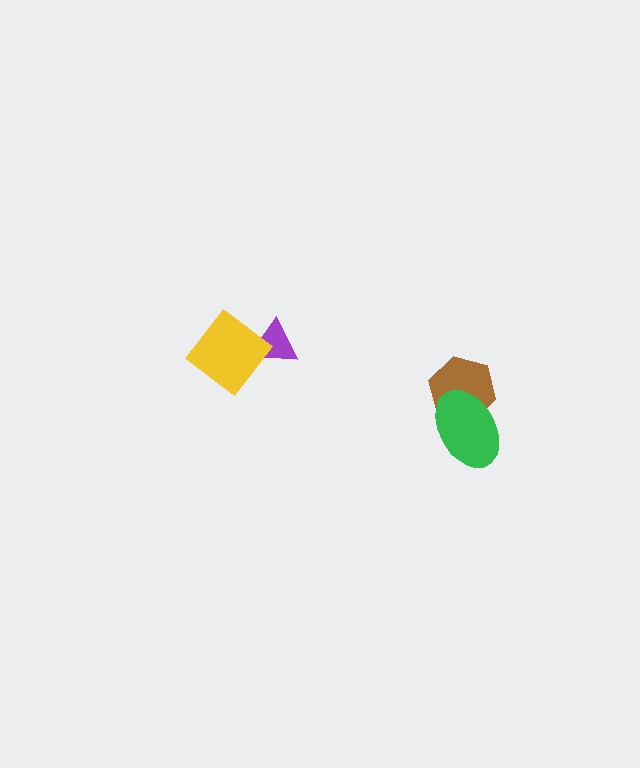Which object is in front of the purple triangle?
The yellow diamond is in front of the purple triangle.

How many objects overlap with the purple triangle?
1 object overlaps with the purple triangle.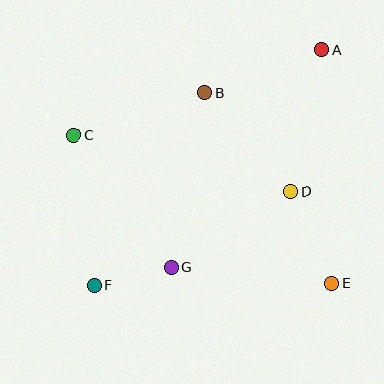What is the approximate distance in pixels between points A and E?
The distance between A and E is approximately 234 pixels.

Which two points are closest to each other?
Points F and G are closest to each other.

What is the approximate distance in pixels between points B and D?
The distance between B and D is approximately 131 pixels.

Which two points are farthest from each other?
Points A and F are farthest from each other.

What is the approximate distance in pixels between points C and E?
The distance between C and E is approximately 298 pixels.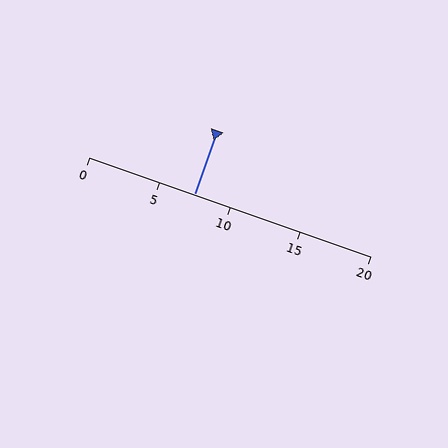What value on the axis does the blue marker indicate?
The marker indicates approximately 7.5.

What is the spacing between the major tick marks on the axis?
The major ticks are spaced 5 apart.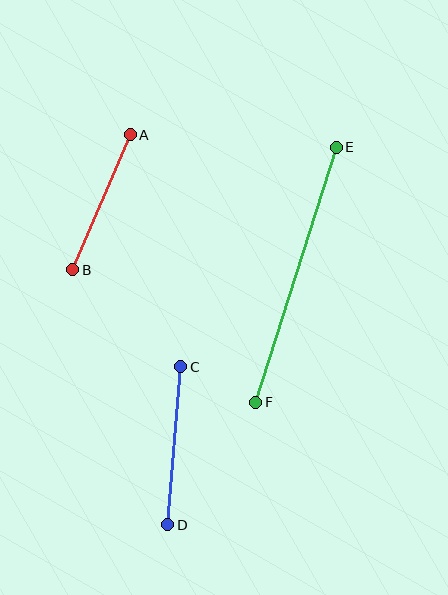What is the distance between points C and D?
The distance is approximately 159 pixels.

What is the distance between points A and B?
The distance is approximately 147 pixels.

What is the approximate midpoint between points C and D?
The midpoint is at approximately (174, 446) pixels.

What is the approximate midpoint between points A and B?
The midpoint is at approximately (102, 202) pixels.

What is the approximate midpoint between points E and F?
The midpoint is at approximately (296, 275) pixels.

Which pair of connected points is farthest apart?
Points E and F are farthest apart.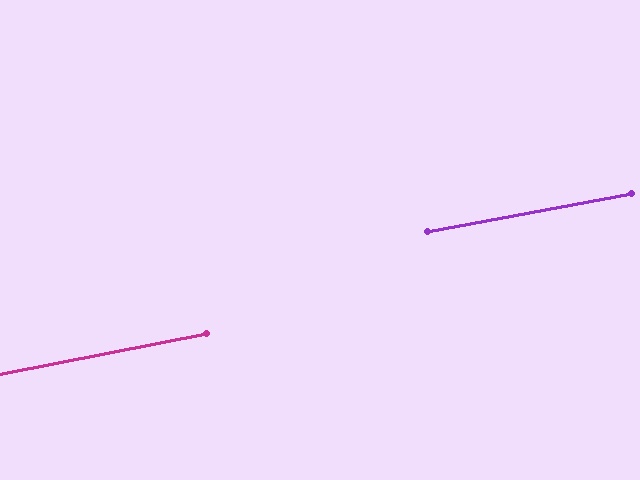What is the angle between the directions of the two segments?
Approximately 0 degrees.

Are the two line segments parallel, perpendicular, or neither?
Parallel — their directions differ by only 0.5°.